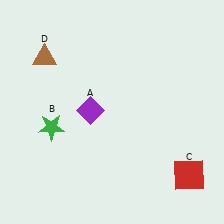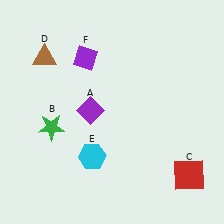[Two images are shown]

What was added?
A cyan hexagon (E), a purple diamond (F) were added in Image 2.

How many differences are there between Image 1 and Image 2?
There are 2 differences between the two images.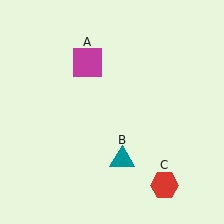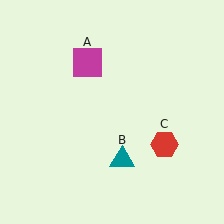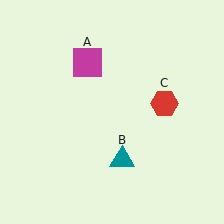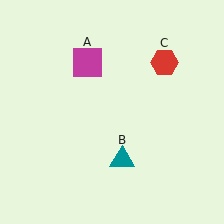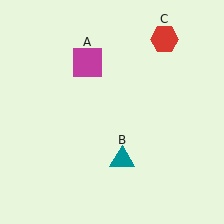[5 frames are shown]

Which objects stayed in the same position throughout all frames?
Magenta square (object A) and teal triangle (object B) remained stationary.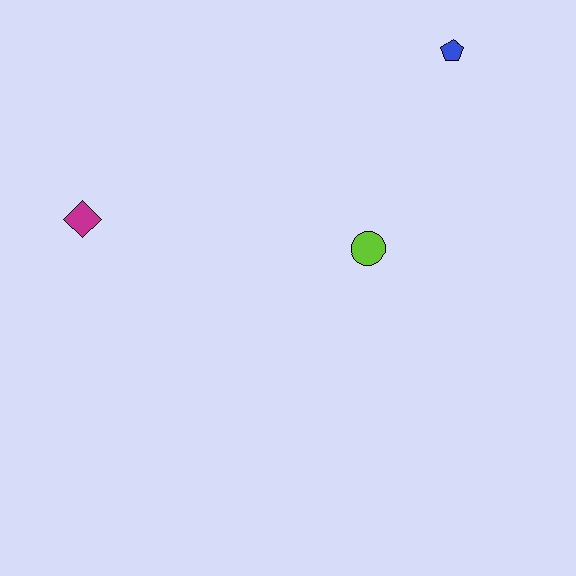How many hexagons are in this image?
There are no hexagons.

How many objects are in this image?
There are 3 objects.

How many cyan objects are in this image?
There are no cyan objects.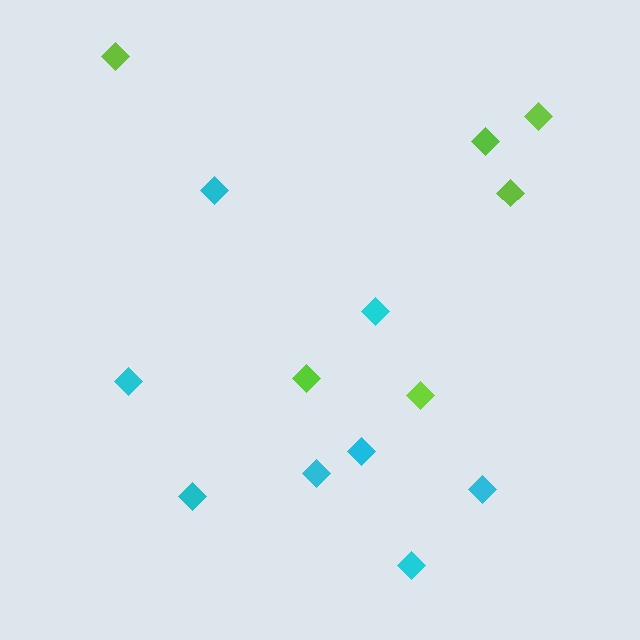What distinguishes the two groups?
There are 2 groups: one group of cyan diamonds (8) and one group of lime diamonds (6).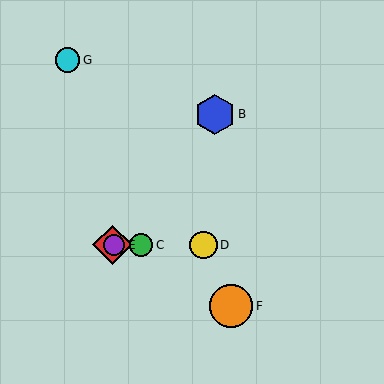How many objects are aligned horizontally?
4 objects (A, C, D, E) are aligned horizontally.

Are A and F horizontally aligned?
No, A is at y≈245 and F is at y≈306.